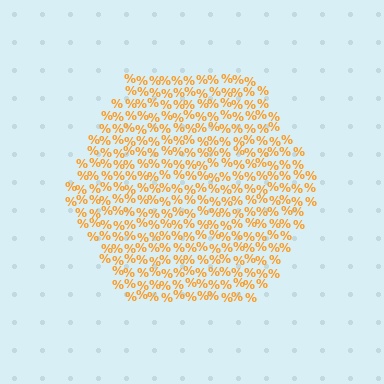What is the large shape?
The large shape is a hexagon.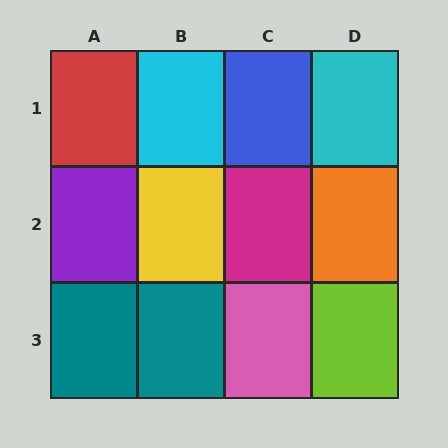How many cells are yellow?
1 cell is yellow.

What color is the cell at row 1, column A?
Red.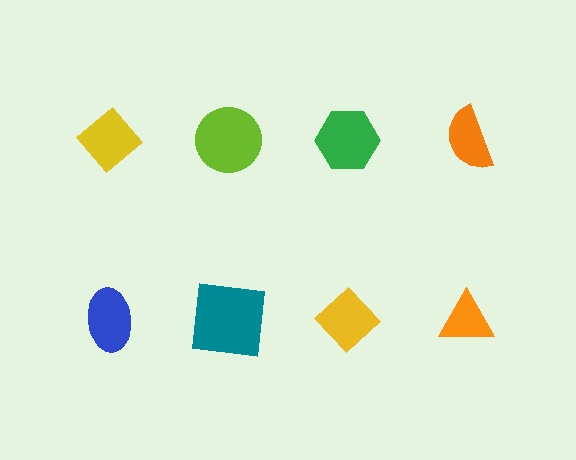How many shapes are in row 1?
4 shapes.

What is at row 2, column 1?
A blue ellipse.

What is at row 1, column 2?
A lime circle.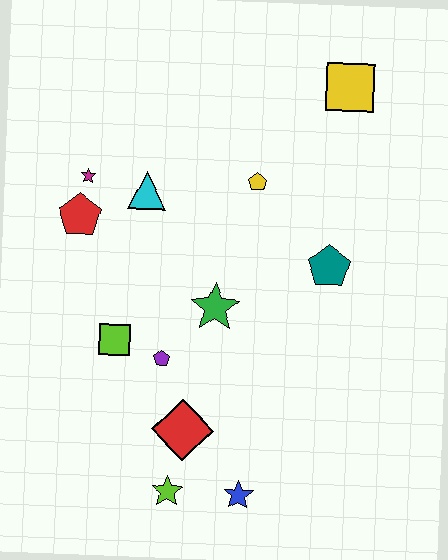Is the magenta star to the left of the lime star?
Yes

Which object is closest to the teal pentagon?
The yellow pentagon is closest to the teal pentagon.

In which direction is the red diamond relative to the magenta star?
The red diamond is below the magenta star.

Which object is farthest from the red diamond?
The yellow square is farthest from the red diamond.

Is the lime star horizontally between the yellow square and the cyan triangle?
Yes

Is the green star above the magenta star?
No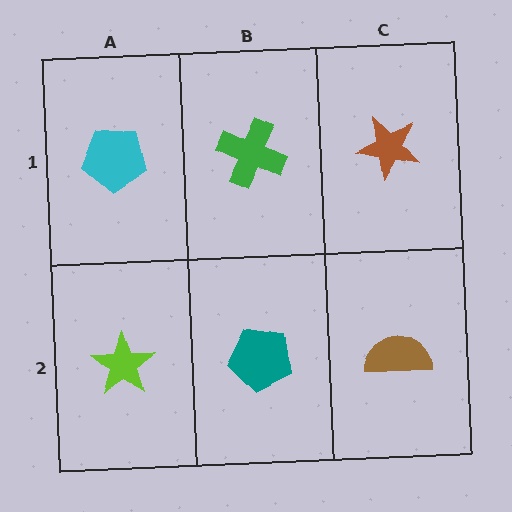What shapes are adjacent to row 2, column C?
A brown star (row 1, column C), a teal pentagon (row 2, column B).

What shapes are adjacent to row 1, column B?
A teal pentagon (row 2, column B), a cyan pentagon (row 1, column A), a brown star (row 1, column C).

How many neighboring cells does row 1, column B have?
3.